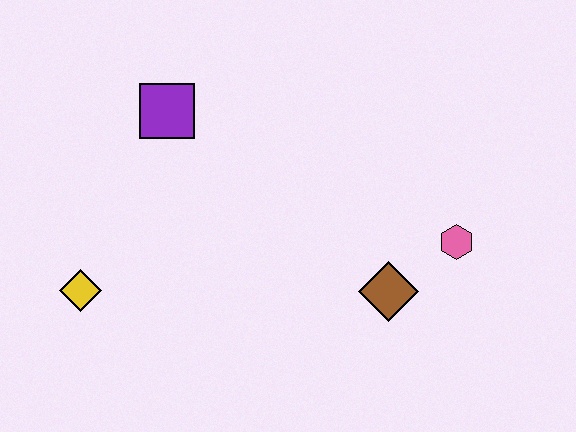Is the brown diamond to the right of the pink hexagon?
No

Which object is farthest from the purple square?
The pink hexagon is farthest from the purple square.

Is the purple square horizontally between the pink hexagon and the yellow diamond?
Yes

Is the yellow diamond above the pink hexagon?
No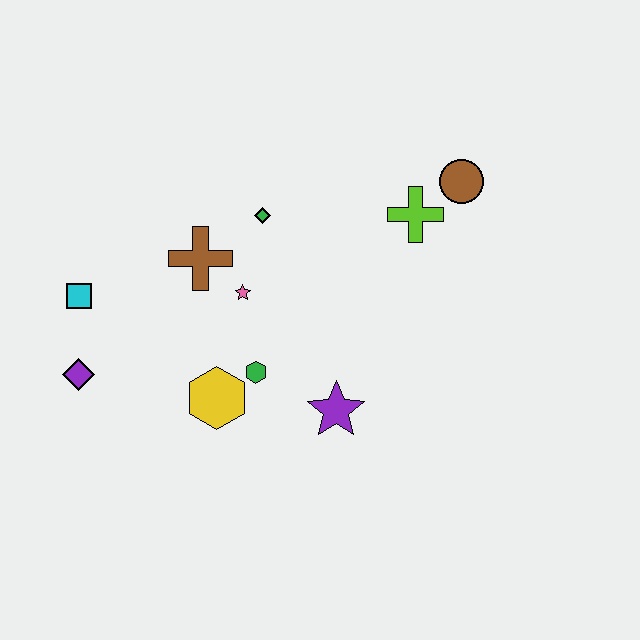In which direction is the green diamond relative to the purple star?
The green diamond is above the purple star.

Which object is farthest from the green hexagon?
The brown circle is farthest from the green hexagon.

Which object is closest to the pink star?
The brown cross is closest to the pink star.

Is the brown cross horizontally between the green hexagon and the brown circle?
No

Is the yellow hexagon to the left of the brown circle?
Yes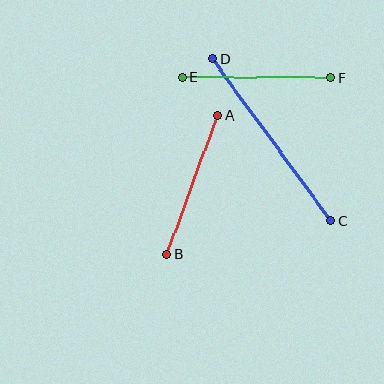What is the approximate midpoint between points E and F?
The midpoint is at approximately (257, 77) pixels.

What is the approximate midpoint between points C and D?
The midpoint is at approximately (271, 140) pixels.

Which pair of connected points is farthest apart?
Points C and D are farthest apart.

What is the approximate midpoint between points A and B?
The midpoint is at approximately (192, 185) pixels.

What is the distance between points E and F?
The distance is approximately 148 pixels.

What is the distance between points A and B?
The distance is approximately 147 pixels.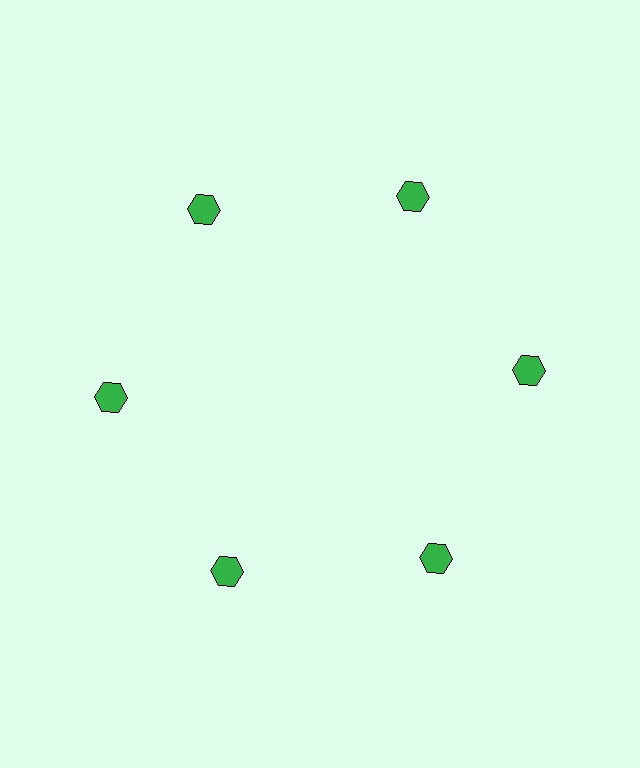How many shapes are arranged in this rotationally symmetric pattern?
There are 6 shapes, arranged in 6 groups of 1.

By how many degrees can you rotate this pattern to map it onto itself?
The pattern maps onto itself every 60 degrees of rotation.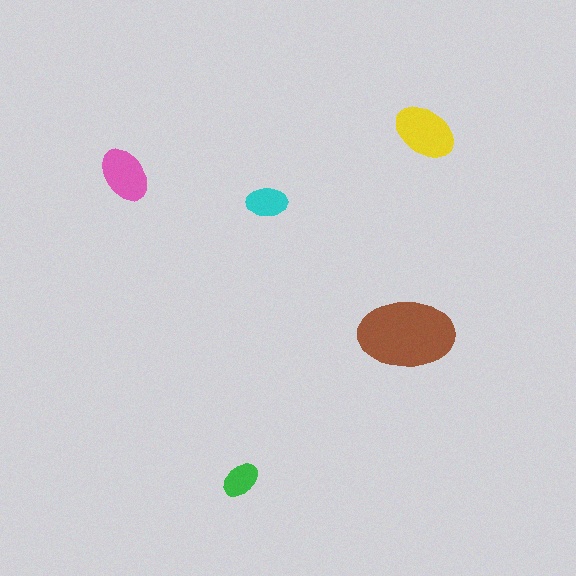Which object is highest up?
The yellow ellipse is topmost.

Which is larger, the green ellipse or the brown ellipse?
The brown one.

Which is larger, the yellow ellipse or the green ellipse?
The yellow one.